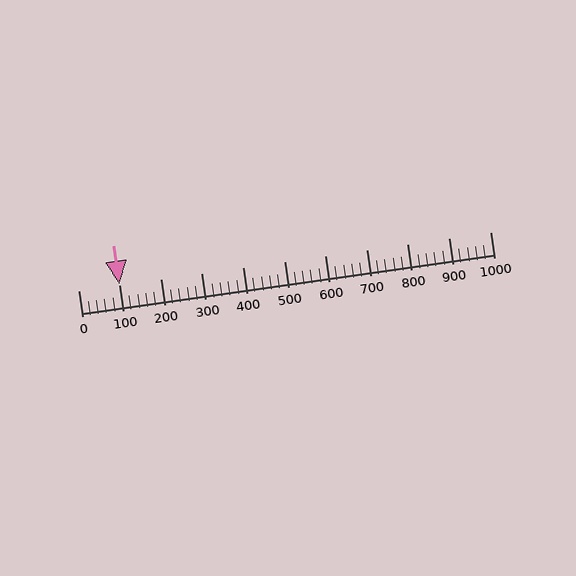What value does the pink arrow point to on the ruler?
The pink arrow points to approximately 100.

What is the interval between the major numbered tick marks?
The major tick marks are spaced 100 units apart.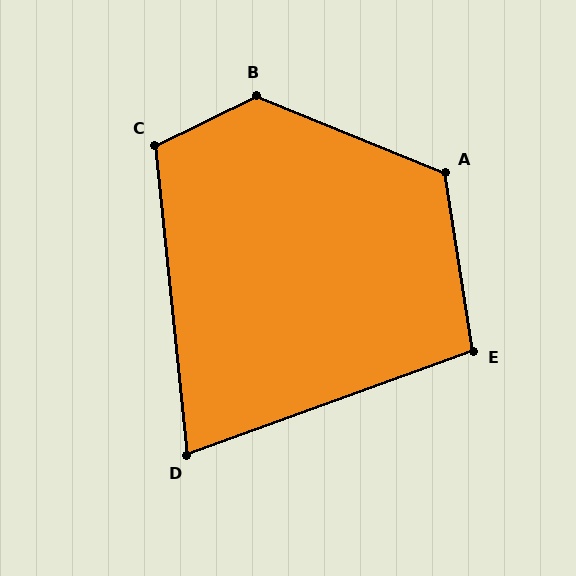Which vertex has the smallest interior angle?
D, at approximately 76 degrees.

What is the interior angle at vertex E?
Approximately 101 degrees (obtuse).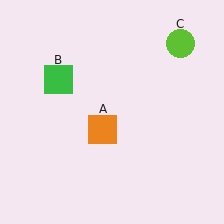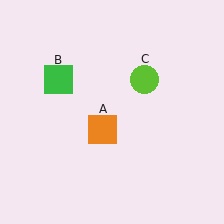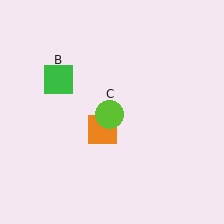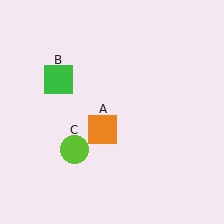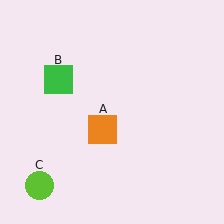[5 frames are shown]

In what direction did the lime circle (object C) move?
The lime circle (object C) moved down and to the left.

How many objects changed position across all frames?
1 object changed position: lime circle (object C).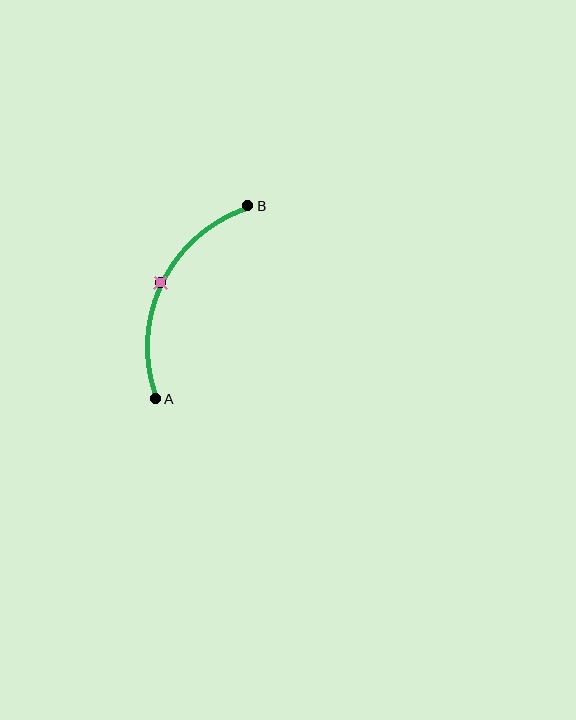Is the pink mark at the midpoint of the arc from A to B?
Yes. The pink mark lies on the arc at equal arc-length from both A and B — it is the arc midpoint.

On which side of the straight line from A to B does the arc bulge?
The arc bulges to the left of the straight line connecting A and B.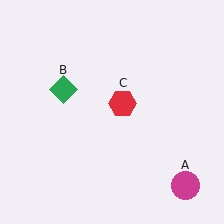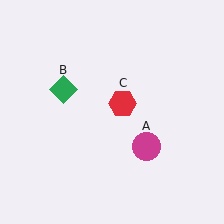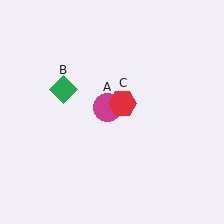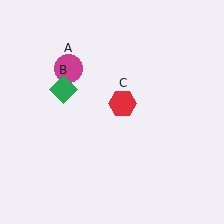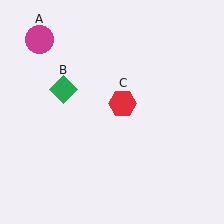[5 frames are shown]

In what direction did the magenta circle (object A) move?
The magenta circle (object A) moved up and to the left.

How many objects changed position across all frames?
1 object changed position: magenta circle (object A).